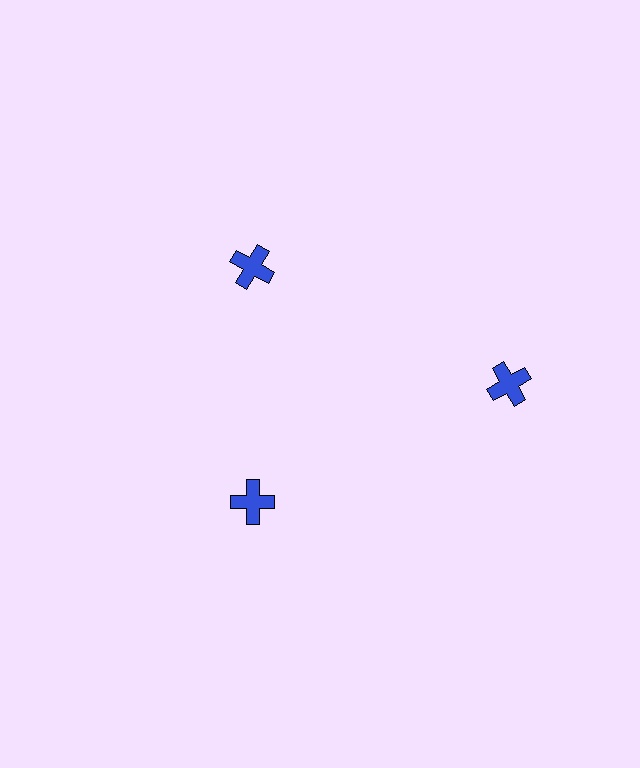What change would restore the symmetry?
The symmetry would be restored by moving it inward, back onto the ring so that all 3 crosses sit at equal angles and equal distance from the center.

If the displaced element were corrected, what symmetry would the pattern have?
It would have 3-fold rotational symmetry — the pattern would map onto itself every 120 degrees.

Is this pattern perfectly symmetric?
No. The 3 blue crosses are arranged in a ring, but one element near the 3 o'clock position is pushed outward from the center, breaking the 3-fold rotational symmetry.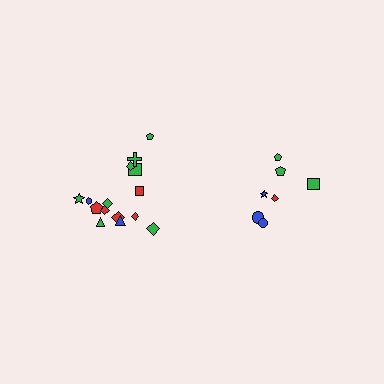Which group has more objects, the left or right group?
The left group.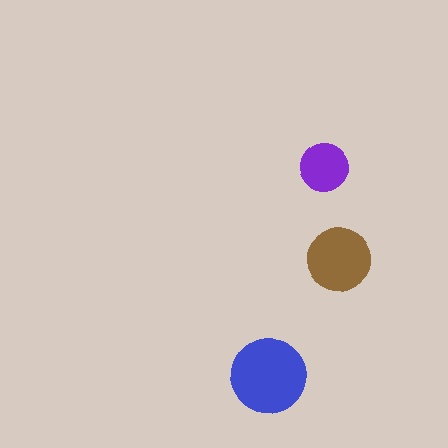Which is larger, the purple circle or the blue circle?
The blue one.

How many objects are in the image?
There are 3 objects in the image.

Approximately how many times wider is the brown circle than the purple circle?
About 1.5 times wider.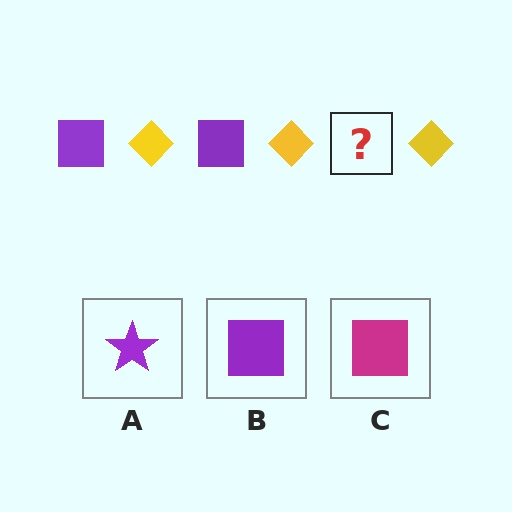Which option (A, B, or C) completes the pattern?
B.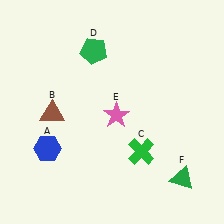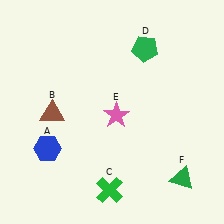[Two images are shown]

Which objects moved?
The objects that moved are: the green cross (C), the green pentagon (D).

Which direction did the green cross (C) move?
The green cross (C) moved down.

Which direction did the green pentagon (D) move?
The green pentagon (D) moved right.